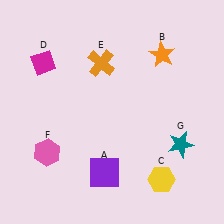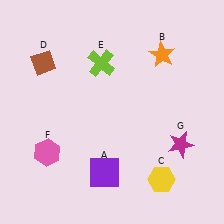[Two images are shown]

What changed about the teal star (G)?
In Image 1, G is teal. In Image 2, it changed to magenta.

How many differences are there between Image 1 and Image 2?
There are 3 differences between the two images.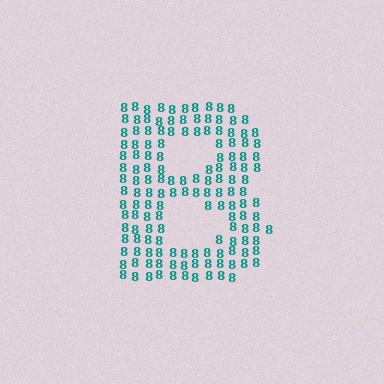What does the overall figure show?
The overall figure shows the letter B.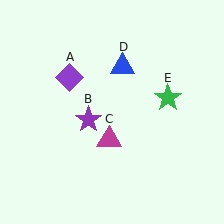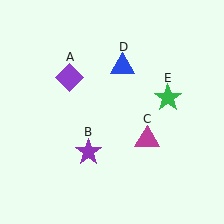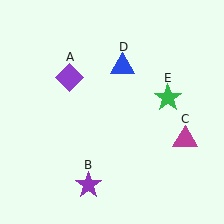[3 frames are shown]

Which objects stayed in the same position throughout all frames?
Purple diamond (object A) and blue triangle (object D) and green star (object E) remained stationary.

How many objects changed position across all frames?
2 objects changed position: purple star (object B), magenta triangle (object C).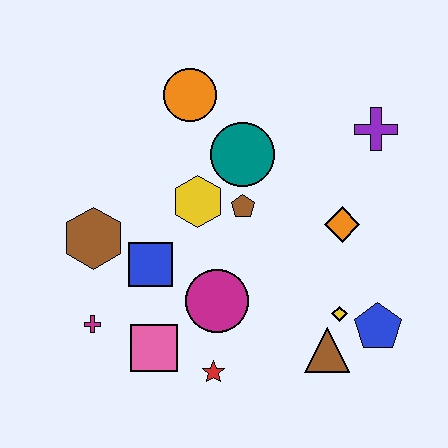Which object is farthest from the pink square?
The purple cross is farthest from the pink square.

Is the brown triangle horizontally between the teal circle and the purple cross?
Yes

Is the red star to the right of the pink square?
Yes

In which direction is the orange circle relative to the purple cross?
The orange circle is to the left of the purple cross.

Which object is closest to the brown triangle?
The yellow diamond is closest to the brown triangle.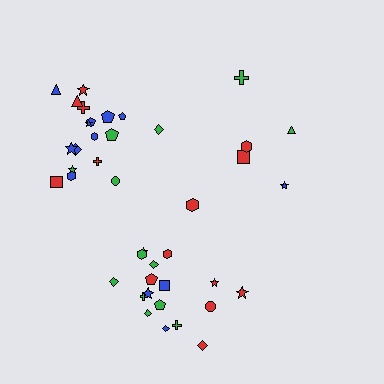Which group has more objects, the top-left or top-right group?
The top-left group.